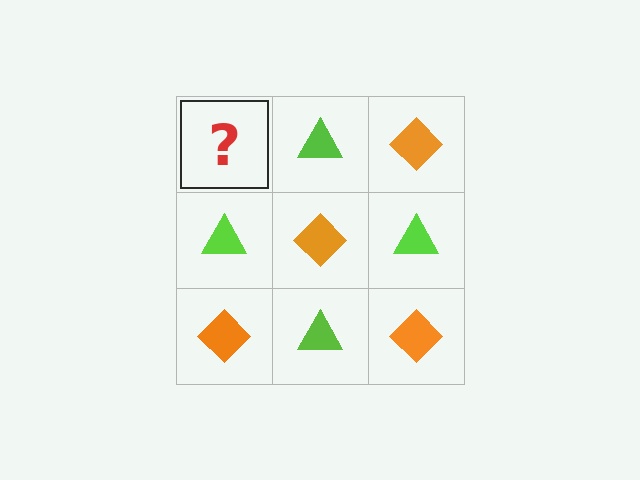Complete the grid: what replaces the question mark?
The question mark should be replaced with an orange diamond.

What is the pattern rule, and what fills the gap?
The rule is that it alternates orange diamond and lime triangle in a checkerboard pattern. The gap should be filled with an orange diamond.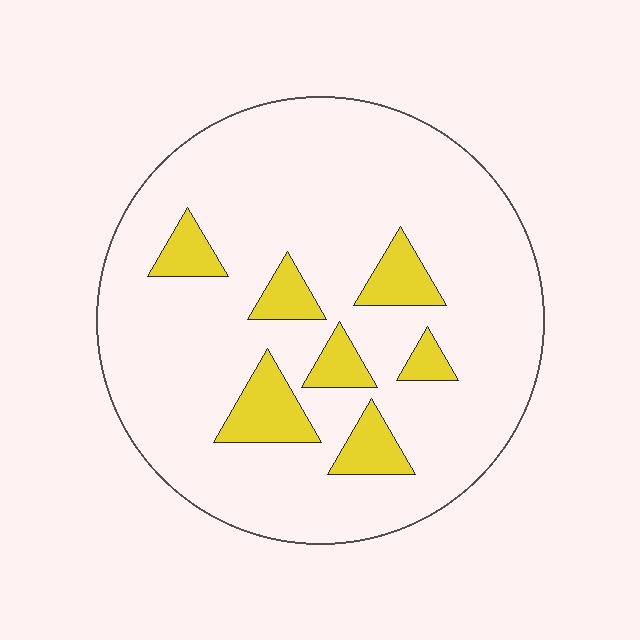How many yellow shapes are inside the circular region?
7.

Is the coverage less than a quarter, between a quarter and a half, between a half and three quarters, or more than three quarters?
Less than a quarter.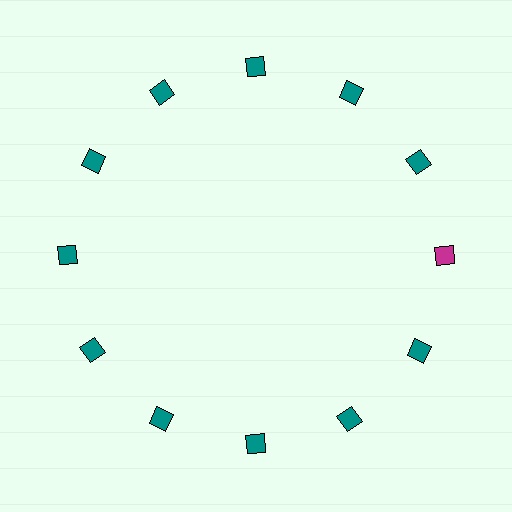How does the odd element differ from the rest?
It has a different color: magenta instead of teal.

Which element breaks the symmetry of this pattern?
The magenta diamond at roughly the 3 o'clock position breaks the symmetry. All other shapes are teal diamonds.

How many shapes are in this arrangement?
There are 12 shapes arranged in a ring pattern.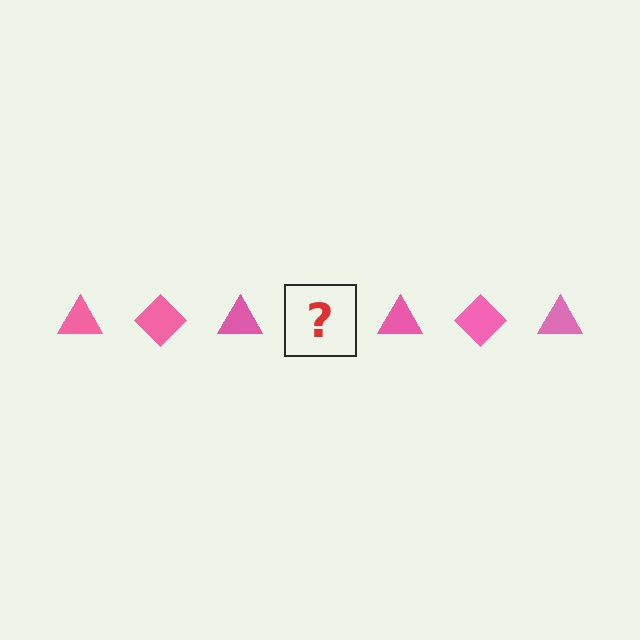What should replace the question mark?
The question mark should be replaced with a pink diamond.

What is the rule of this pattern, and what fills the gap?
The rule is that the pattern cycles through triangle, diamond shapes in pink. The gap should be filled with a pink diamond.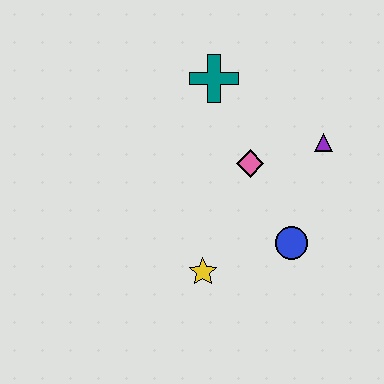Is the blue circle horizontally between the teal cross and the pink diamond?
No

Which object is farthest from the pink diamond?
The yellow star is farthest from the pink diamond.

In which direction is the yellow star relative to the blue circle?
The yellow star is to the left of the blue circle.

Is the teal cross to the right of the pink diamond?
No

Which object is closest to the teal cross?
The pink diamond is closest to the teal cross.